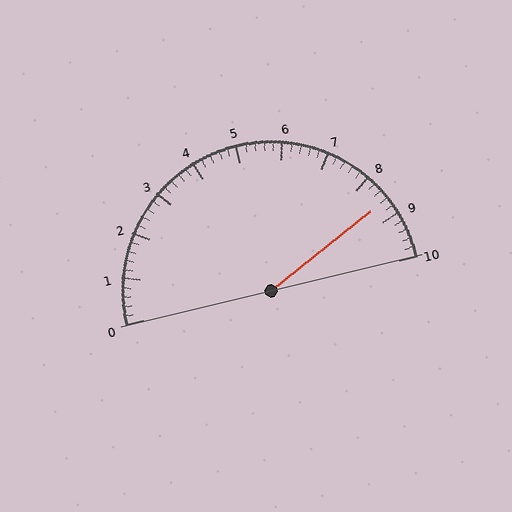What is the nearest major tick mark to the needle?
The nearest major tick mark is 9.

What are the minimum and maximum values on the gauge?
The gauge ranges from 0 to 10.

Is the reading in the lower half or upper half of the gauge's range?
The reading is in the upper half of the range (0 to 10).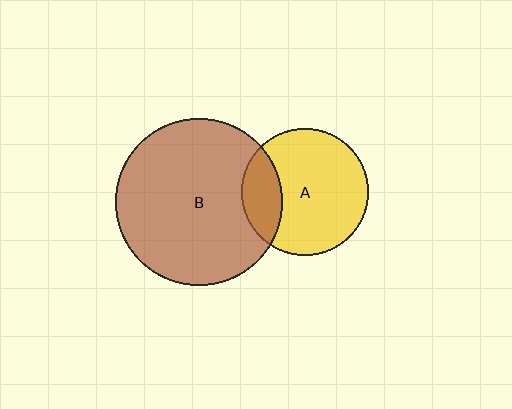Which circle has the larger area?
Circle B (brown).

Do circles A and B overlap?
Yes.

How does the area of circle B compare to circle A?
Approximately 1.7 times.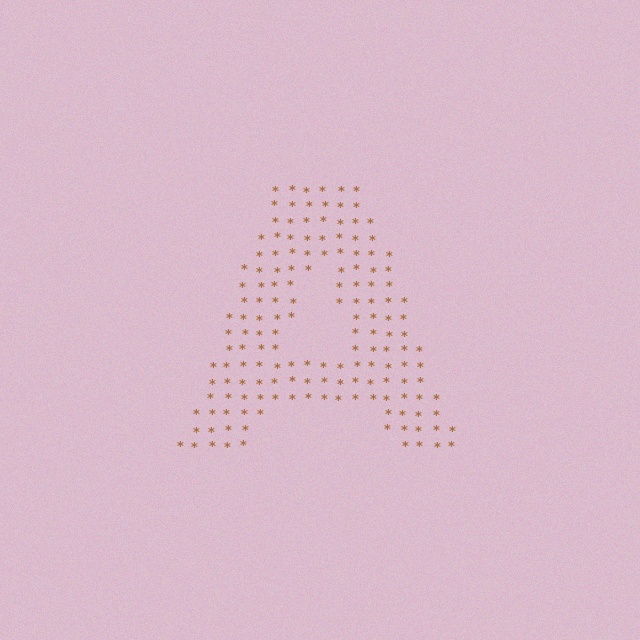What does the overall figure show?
The overall figure shows the letter A.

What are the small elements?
The small elements are asterisks.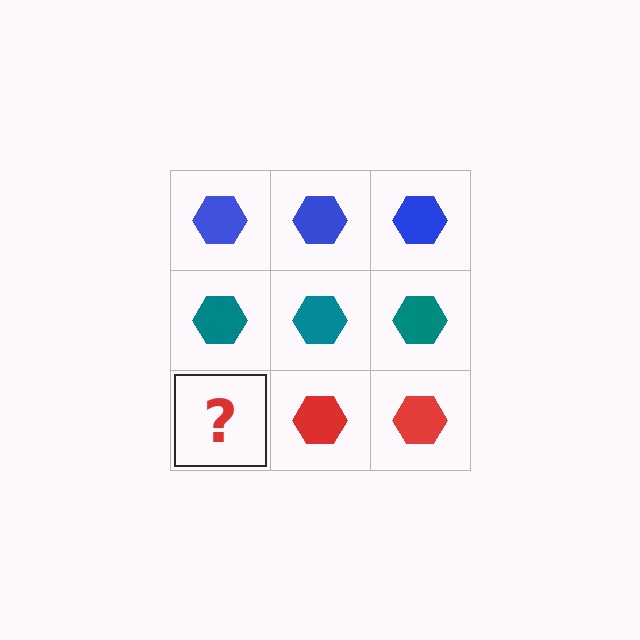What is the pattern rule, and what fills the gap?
The rule is that each row has a consistent color. The gap should be filled with a red hexagon.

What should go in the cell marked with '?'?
The missing cell should contain a red hexagon.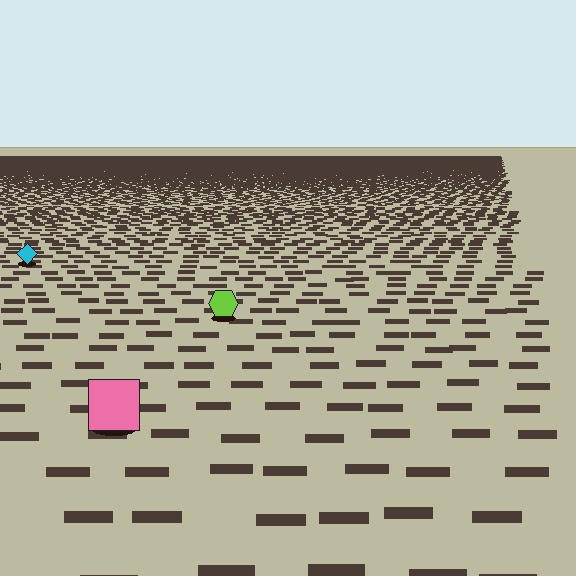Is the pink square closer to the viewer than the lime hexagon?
Yes. The pink square is closer — you can tell from the texture gradient: the ground texture is coarser near it.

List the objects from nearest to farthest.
From nearest to farthest: the pink square, the lime hexagon, the cyan diamond.